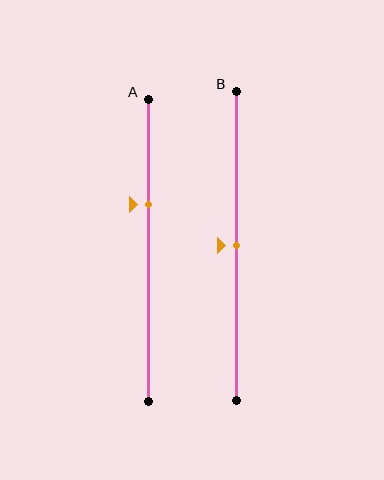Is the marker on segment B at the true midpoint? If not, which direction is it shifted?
Yes, the marker on segment B is at the true midpoint.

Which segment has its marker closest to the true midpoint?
Segment B has its marker closest to the true midpoint.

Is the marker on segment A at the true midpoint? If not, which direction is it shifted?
No, the marker on segment A is shifted upward by about 15% of the segment length.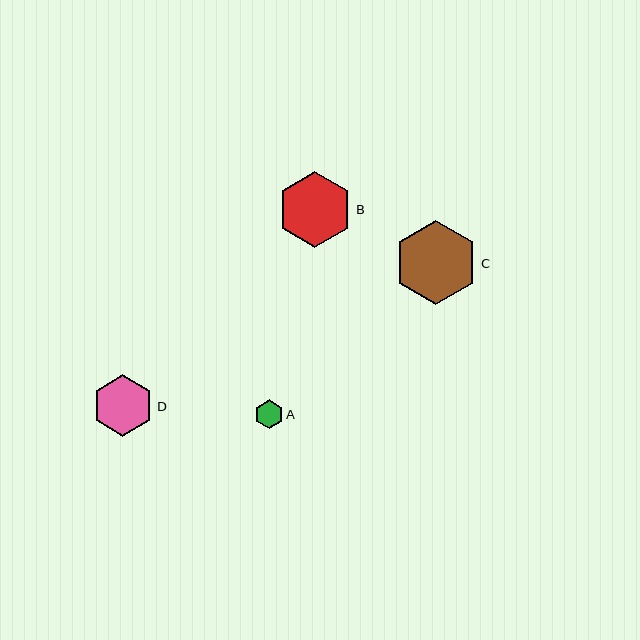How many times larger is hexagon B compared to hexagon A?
Hexagon B is approximately 2.7 times the size of hexagon A.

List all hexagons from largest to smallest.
From largest to smallest: C, B, D, A.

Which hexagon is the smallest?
Hexagon A is the smallest with a size of approximately 29 pixels.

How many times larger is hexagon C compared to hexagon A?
Hexagon C is approximately 2.9 times the size of hexagon A.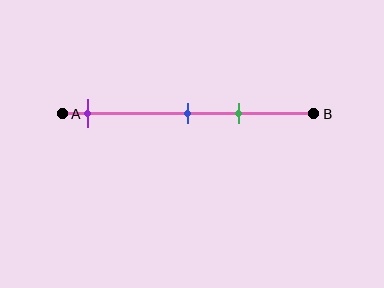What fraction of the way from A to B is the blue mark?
The blue mark is approximately 50% (0.5) of the way from A to B.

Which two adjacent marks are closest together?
The blue and green marks are the closest adjacent pair.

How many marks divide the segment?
There are 3 marks dividing the segment.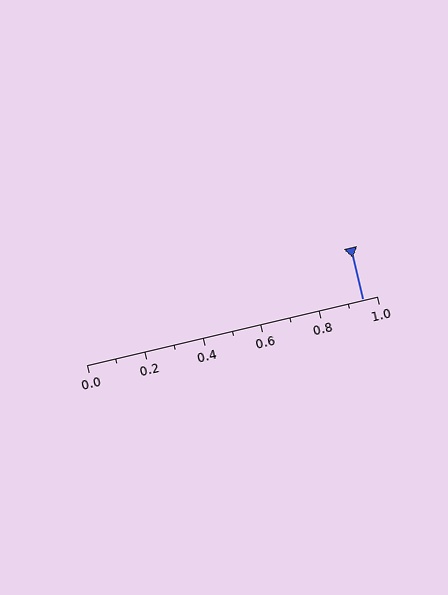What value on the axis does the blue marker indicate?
The marker indicates approximately 0.95.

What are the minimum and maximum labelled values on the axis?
The axis runs from 0.0 to 1.0.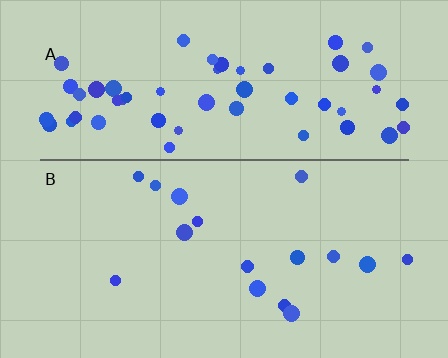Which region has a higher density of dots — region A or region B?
A (the top).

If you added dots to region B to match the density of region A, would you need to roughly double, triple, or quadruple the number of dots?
Approximately quadruple.